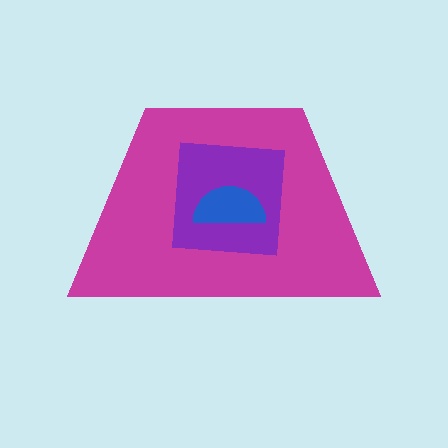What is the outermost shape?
The magenta trapezoid.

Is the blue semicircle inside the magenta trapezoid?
Yes.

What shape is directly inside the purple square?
The blue semicircle.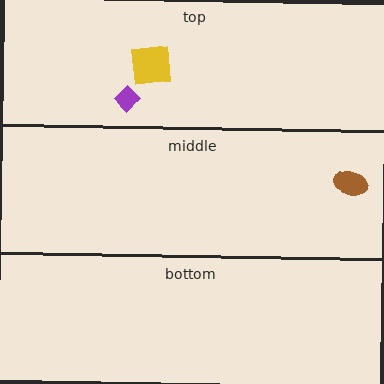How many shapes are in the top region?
2.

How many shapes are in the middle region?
1.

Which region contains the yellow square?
The top region.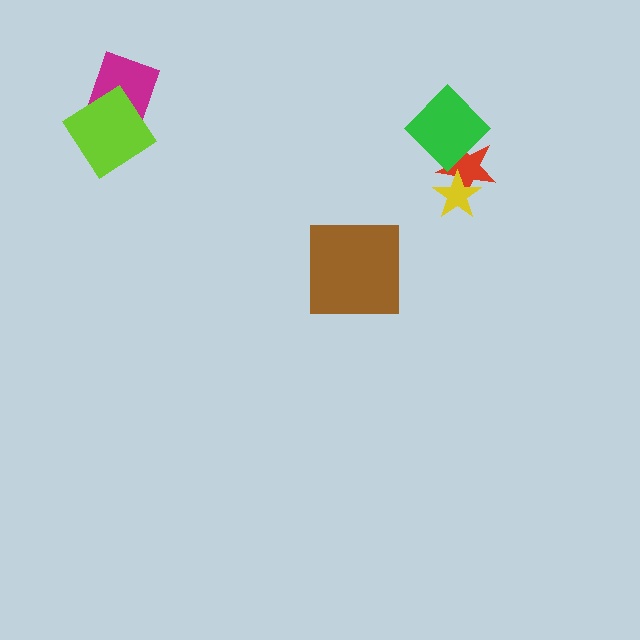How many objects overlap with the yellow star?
1 object overlaps with the yellow star.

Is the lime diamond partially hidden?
No, no other shape covers it.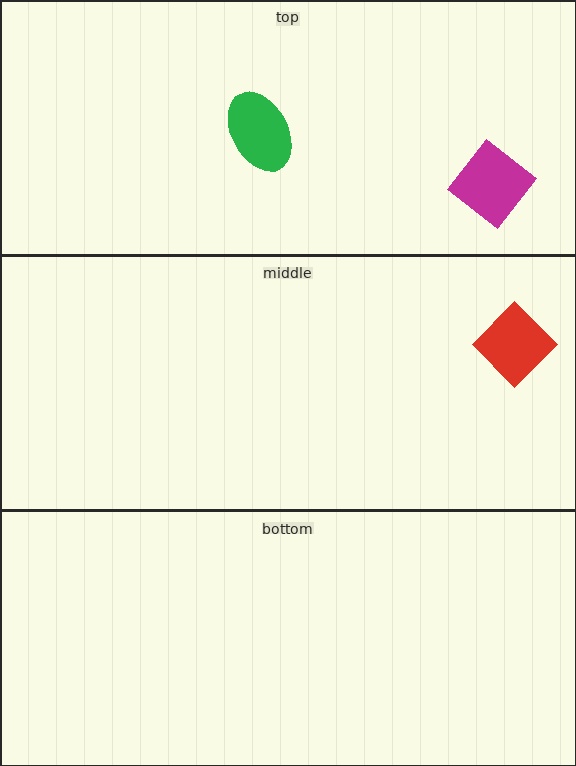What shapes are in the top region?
The green ellipse, the magenta diamond.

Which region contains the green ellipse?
The top region.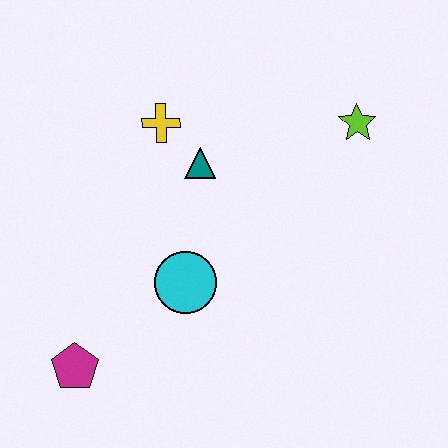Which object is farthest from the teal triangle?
The magenta pentagon is farthest from the teal triangle.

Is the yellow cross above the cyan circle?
Yes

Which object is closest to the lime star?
The teal triangle is closest to the lime star.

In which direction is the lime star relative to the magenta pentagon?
The lime star is to the right of the magenta pentagon.